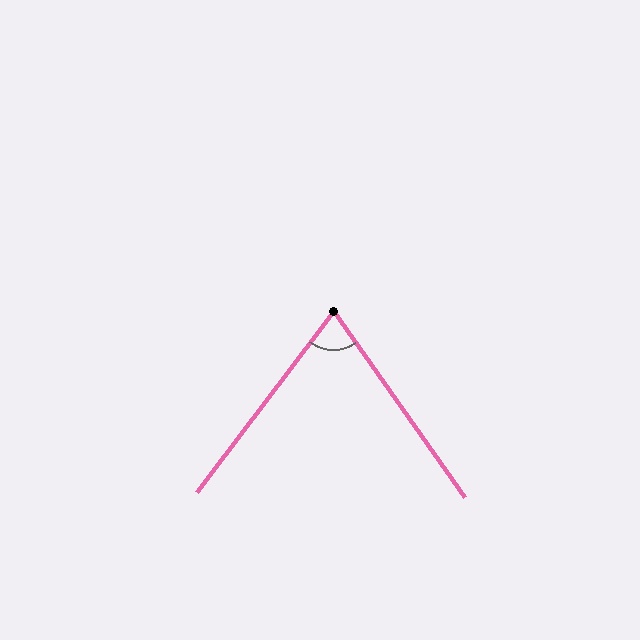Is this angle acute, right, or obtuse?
It is acute.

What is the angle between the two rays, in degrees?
Approximately 72 degrees.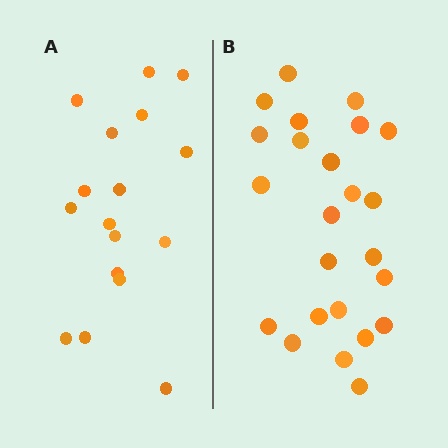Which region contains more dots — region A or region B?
Region B (the right region) has more dots.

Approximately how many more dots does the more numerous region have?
Region B has roughly 8 or so more dots than region A.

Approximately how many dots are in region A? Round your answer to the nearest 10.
About 20 dots. (The exact count is 17, which rounds to 20.)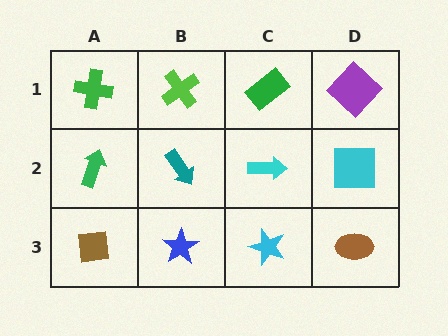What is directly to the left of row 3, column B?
A brown square.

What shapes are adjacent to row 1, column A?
A green arrow (row 2, column A), a lime cross (row 1, column B).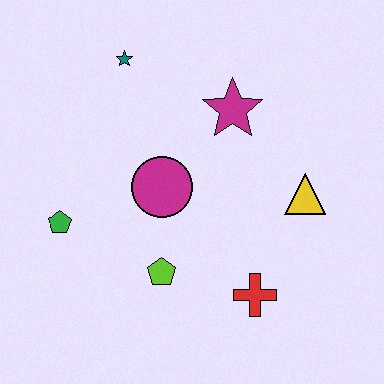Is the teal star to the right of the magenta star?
No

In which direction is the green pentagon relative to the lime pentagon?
The green pentagon is to the left of the lime pentagon.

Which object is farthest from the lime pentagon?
The teal star is farthest from the lime pentagon.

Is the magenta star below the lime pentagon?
No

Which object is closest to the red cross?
The lime pentagon is closest to the red cross.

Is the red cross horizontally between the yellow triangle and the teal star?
Yes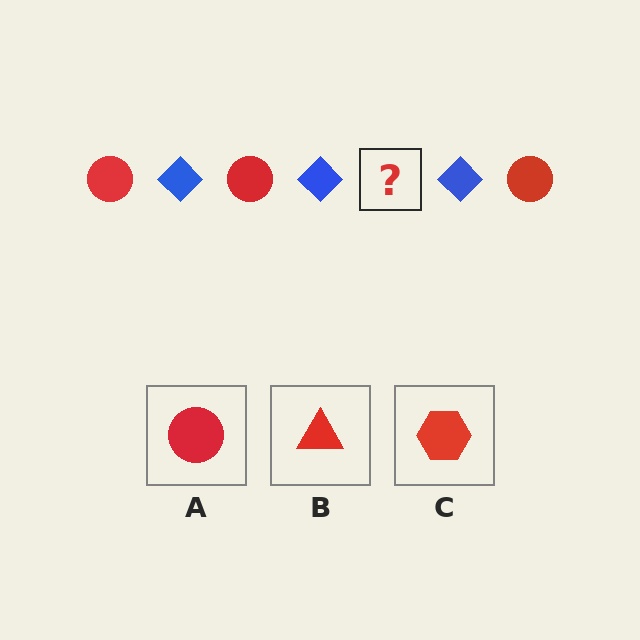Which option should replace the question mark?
Option A.